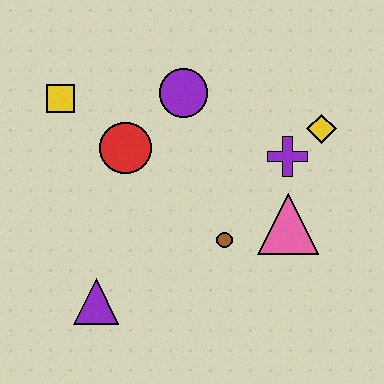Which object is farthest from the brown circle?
The yellow square is farthest from the brown circle.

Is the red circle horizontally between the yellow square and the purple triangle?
No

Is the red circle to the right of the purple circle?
No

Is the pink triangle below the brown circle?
No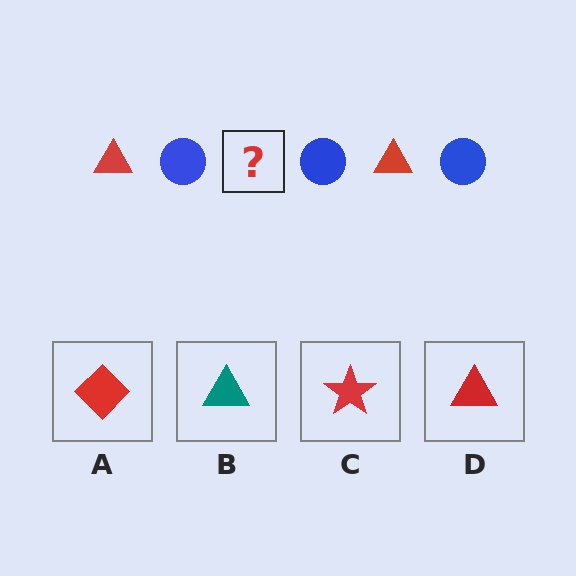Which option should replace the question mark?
Option D.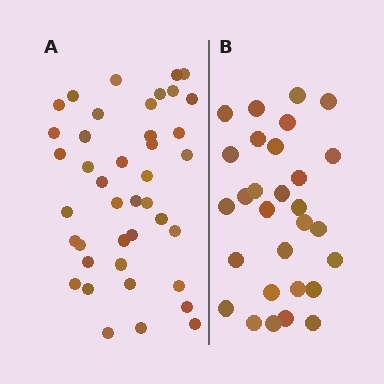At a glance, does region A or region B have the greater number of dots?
Region A (the left region) has more dots.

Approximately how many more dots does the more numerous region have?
Region A has roughly 12 or so more dots than region B.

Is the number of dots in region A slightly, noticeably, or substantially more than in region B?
Region A has noticeably more, but not dramatically so. The ratio is roughly 1.4 to 1.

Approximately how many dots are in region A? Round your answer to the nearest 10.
About 40 dots. (The exact count is 41, which rounds to 40.)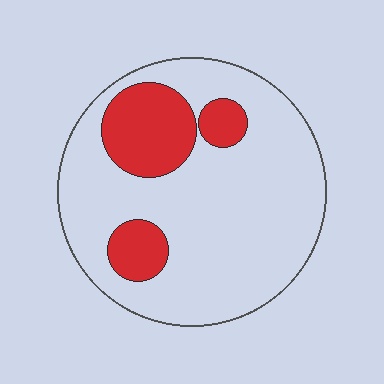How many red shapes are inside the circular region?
3.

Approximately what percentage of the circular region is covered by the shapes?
Approximately 20%.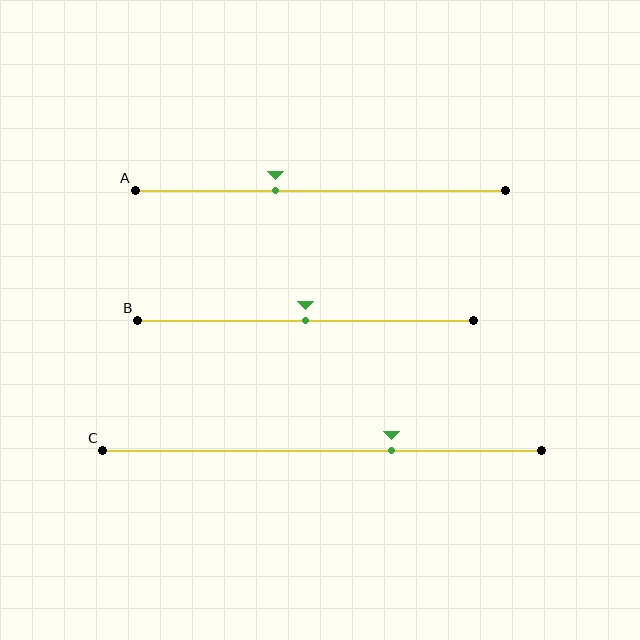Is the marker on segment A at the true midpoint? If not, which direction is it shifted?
No, the marker on segment A is shifted to the left by about 12% of the segment length.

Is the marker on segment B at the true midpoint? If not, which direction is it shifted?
Yes, the marker on segment B is at the true midpoint.